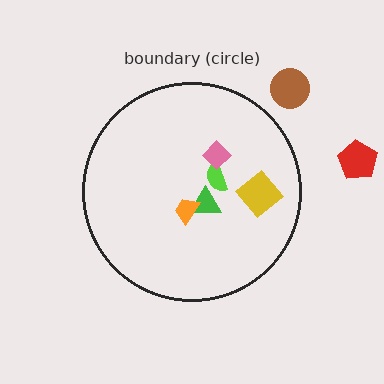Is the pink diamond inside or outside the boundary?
Inside.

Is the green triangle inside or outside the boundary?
Inside.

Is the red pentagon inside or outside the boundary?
Outside.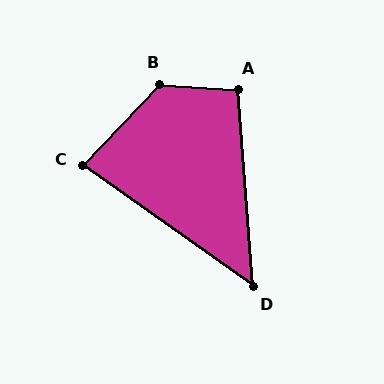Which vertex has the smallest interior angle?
D, at approximately 50 degrees.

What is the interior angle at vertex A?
Approximately 98 degrees (obtuse).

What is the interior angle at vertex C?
Approximately 82 degrees (acute).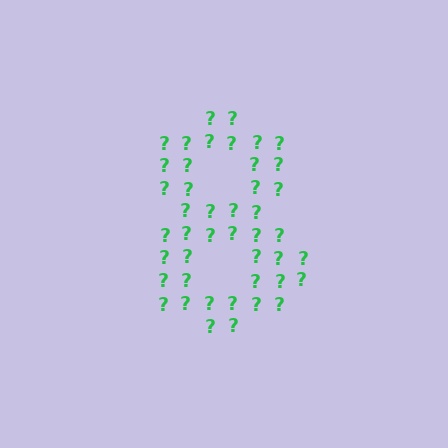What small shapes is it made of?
It is made of small question marks.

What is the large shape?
The large shape is the digit 8.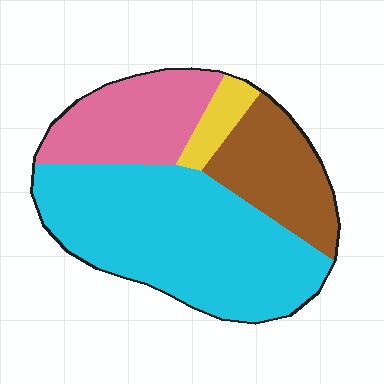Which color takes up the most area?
Cyan, at roughly 55%.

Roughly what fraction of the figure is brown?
Brown covers 20% of the figure.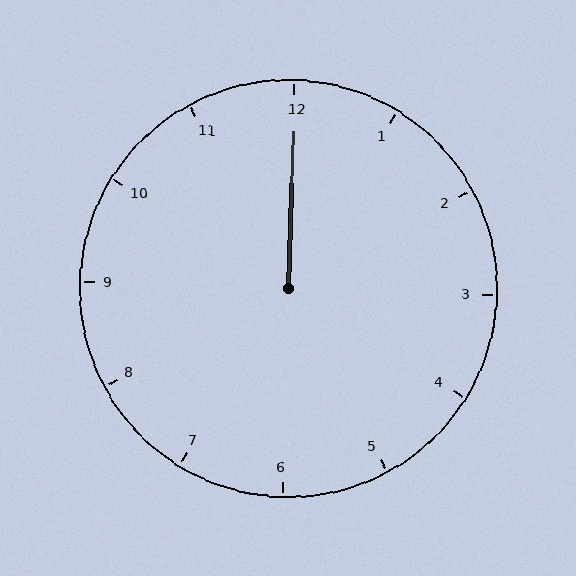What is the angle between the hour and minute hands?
Approximately 0 degrees.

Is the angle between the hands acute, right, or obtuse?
It is acute.